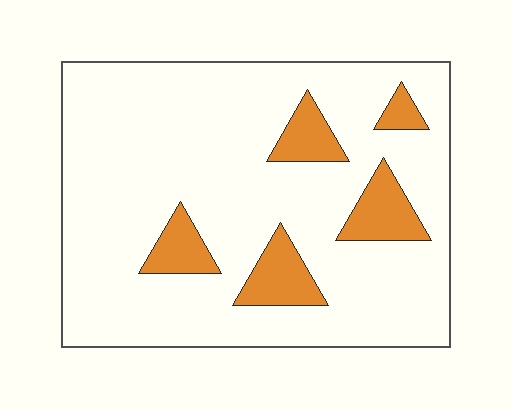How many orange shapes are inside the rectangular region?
5.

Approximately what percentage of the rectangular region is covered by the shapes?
Approximately 15%.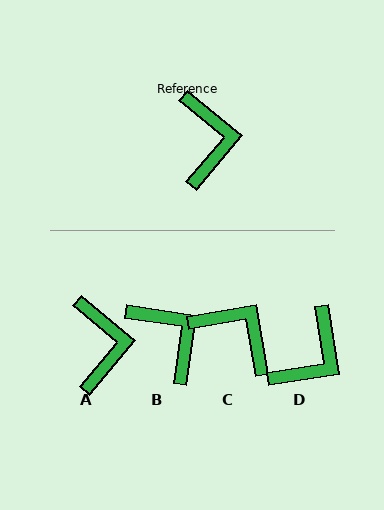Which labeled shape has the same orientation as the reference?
A.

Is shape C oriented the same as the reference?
No, it is off by about 50 degrees.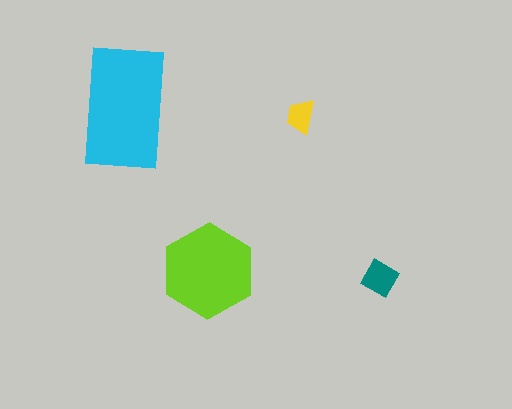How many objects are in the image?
There are 4 objects in the image.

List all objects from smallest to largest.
The yellow trapezoid, the teal diamond, the lime hexagon, the cyan rectangle.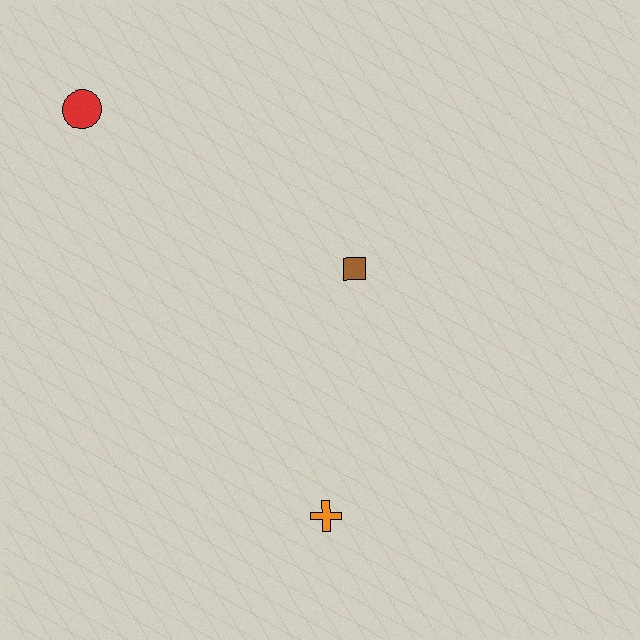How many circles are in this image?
There is 1 circle.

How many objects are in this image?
There are 3 objects.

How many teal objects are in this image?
There are no teal objects.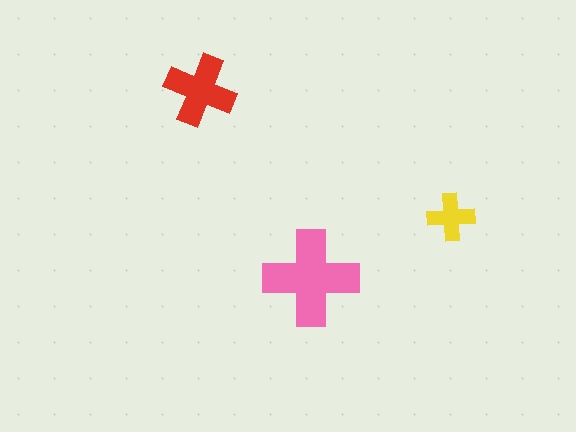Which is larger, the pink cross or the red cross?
The pink one.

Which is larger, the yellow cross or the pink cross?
The pink one.